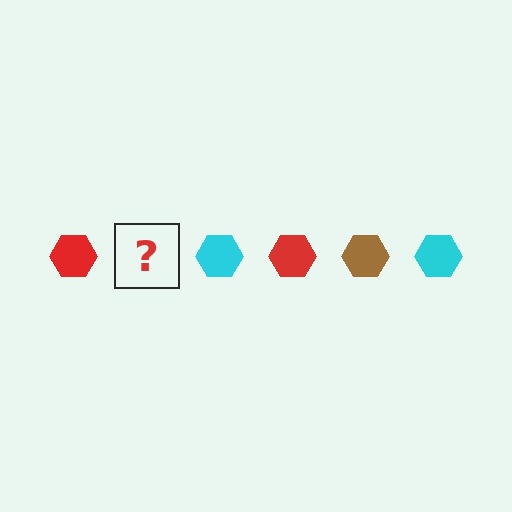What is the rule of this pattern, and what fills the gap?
The rule is that the pattern cycles through red, brown, cyan hexagons. The gap should be filled with a brown hexagon.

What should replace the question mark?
The question mark should be replaced with a brown hexagon.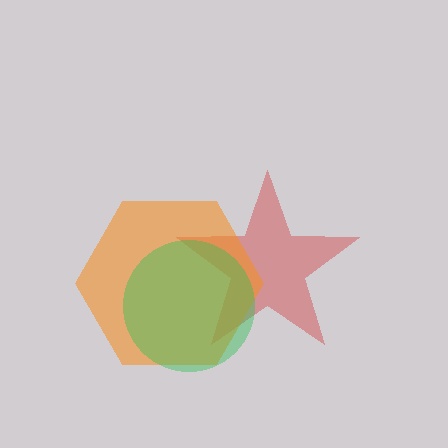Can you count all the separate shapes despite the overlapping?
Yes, there are 3 separate shapes.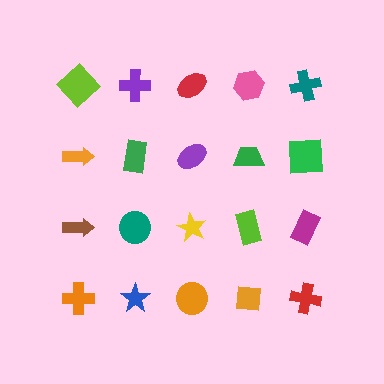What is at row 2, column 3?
A purple ellipse.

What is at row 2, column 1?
An orange arrow.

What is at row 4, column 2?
A blue star.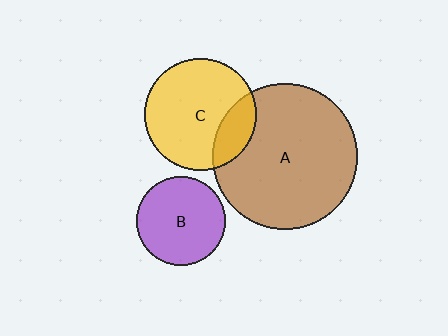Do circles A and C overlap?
Yes.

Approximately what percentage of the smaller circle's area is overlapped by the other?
Approximately 20%.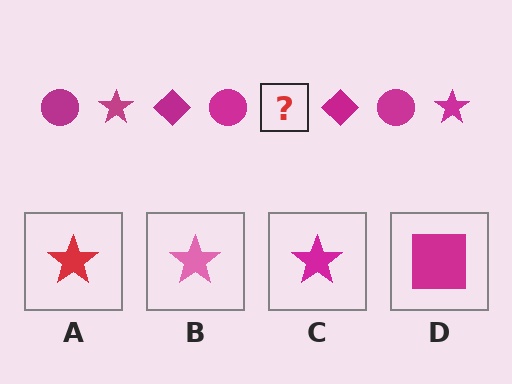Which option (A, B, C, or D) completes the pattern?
C.